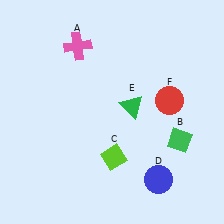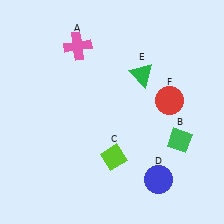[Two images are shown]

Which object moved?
The green triangle (E) moved up.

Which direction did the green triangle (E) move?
The green triangle (E) moved up.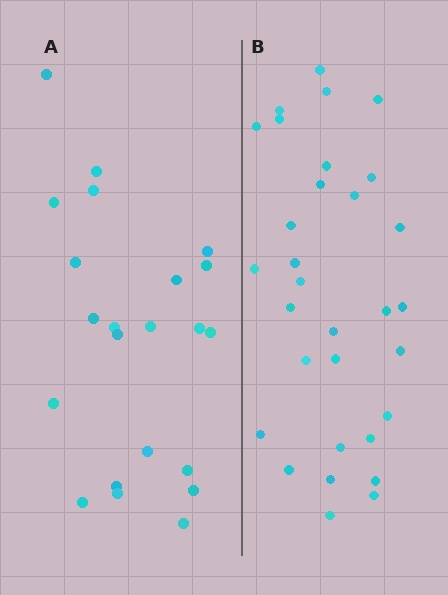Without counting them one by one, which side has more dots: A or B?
Region B (the right region) has more dots.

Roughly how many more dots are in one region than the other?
Region B has roughly 8 or so more dots than region A.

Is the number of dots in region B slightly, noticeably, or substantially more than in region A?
Region B has noticeably more, but not dramatically so. The ratio is roughly 1.4 to 1.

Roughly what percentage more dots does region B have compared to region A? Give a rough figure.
About 40% more.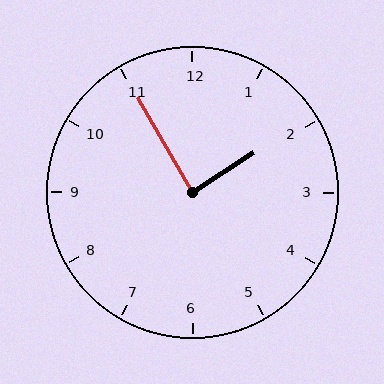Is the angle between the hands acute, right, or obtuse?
It is right.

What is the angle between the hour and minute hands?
Approximately 88 degrees.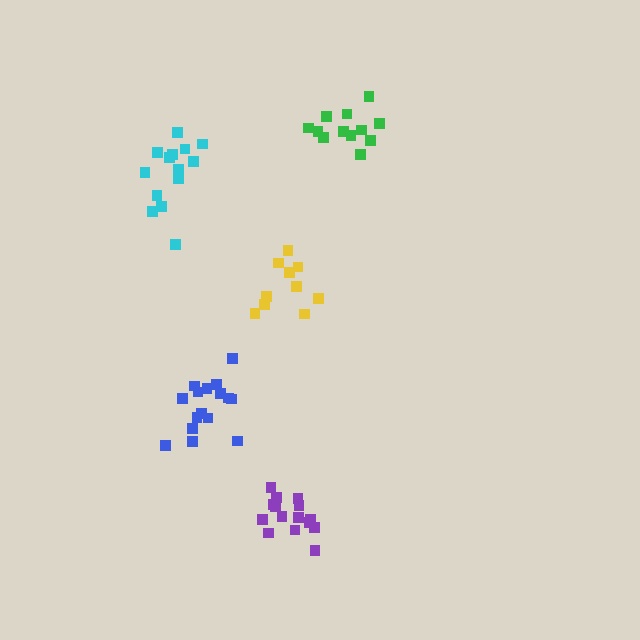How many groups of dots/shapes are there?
There are 5 groups.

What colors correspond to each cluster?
The clusters are colored: green, yellow, blue, cyan, purple.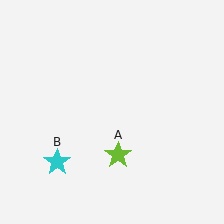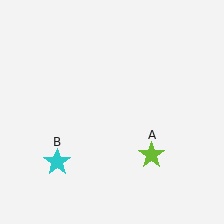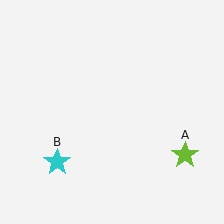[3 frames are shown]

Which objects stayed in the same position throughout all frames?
Cyan star (object B) remained stationary.